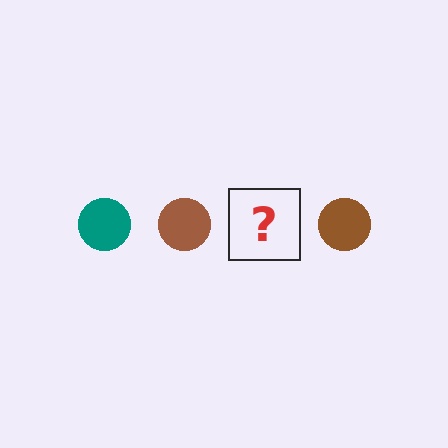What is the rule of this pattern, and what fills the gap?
The rule is that the pattern cycles through teal, brown circles. The gap should be filled with a teal circle.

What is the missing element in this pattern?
The missing element is a teal circle.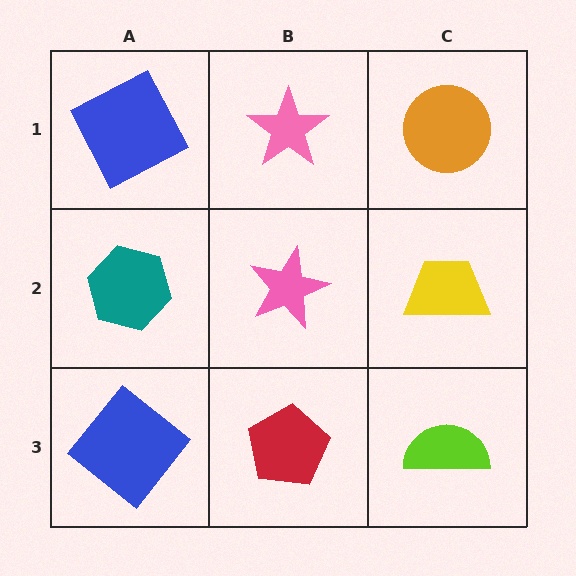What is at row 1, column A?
A blue square.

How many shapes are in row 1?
3 shapes.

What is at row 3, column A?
A blue diamond.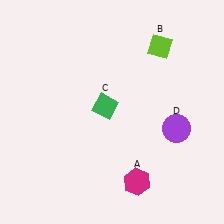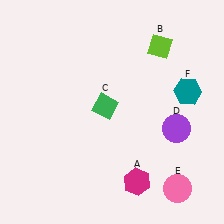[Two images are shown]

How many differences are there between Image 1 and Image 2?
There are 2 differences between the two images.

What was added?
A pink circle (E), a teal hexagon (F) were added in Image 2.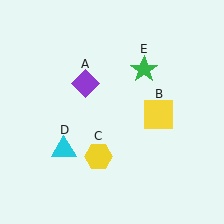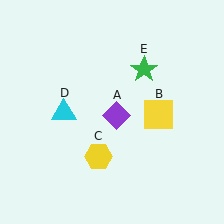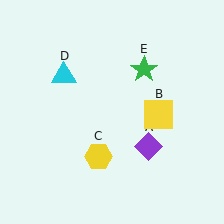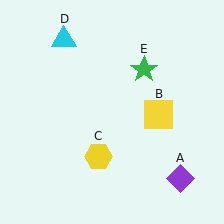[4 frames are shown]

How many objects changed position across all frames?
2 objects changed position: purple diamond (object A), cyan triangle (object D).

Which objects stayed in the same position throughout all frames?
Yellow square (object B) and yellow hexagon (object C) and green star (object E) remained stationary.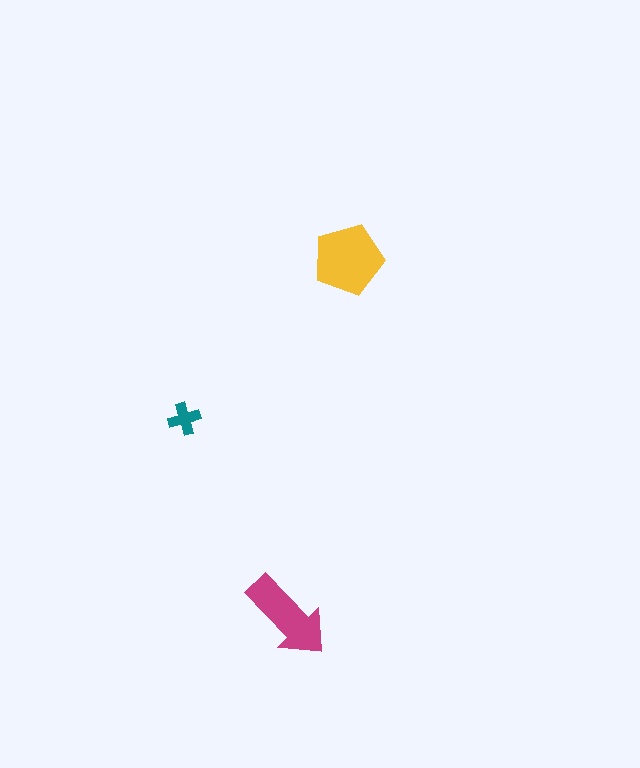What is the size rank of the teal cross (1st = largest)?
3rd.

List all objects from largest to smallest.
The yellow pentagon, the magenta arrow, the teal cross.